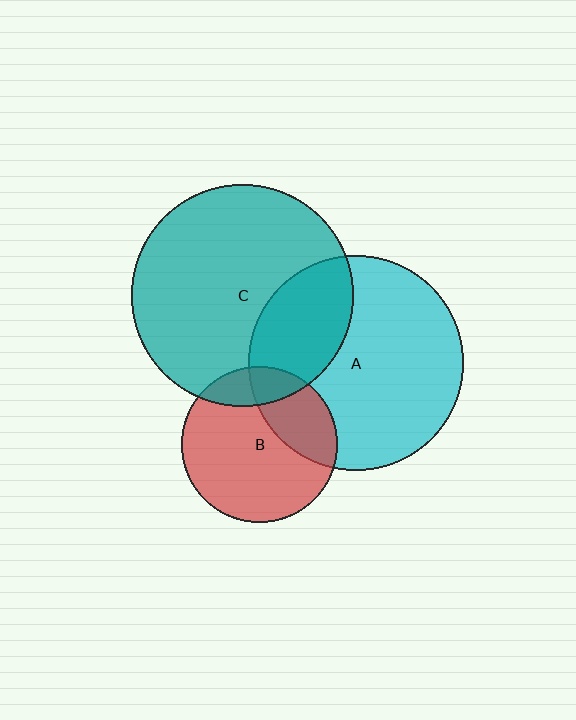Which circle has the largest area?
Circle C (teal).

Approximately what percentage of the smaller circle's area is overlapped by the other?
Approximately 30%.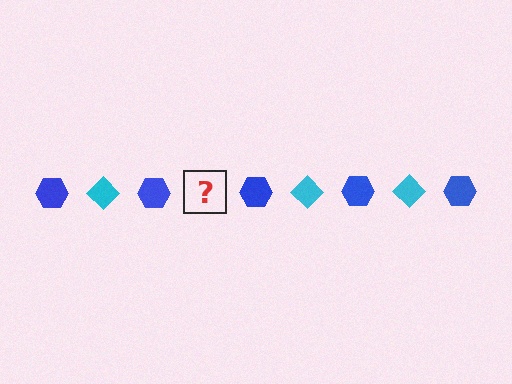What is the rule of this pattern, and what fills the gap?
The rule is that the pattern alternates between blue hexagon and cyan diamond. The gap should be filled with a cyan diamond.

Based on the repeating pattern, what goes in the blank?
The blank should be a cyan diamond.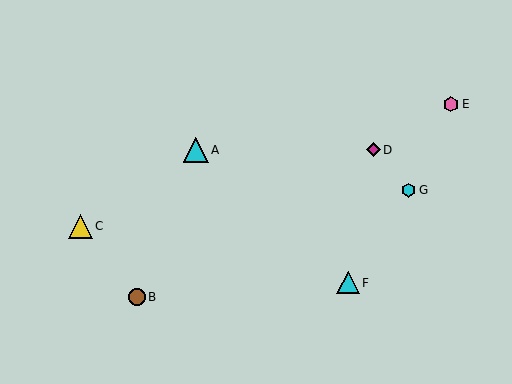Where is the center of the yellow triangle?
The center of the yellow triangle is at (80, 226).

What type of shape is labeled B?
Shape B is a brown circle.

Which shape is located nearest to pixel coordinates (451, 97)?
The pink hexagon (labeled E) at (451, 104) is nearest to that location.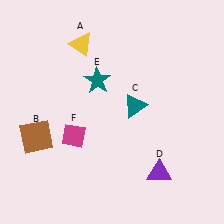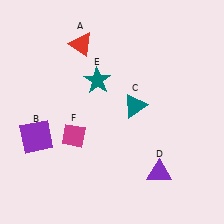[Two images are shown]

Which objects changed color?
A changed from yellow to red. B changed from brown to purple.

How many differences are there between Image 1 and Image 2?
There are 2 differences between the two images.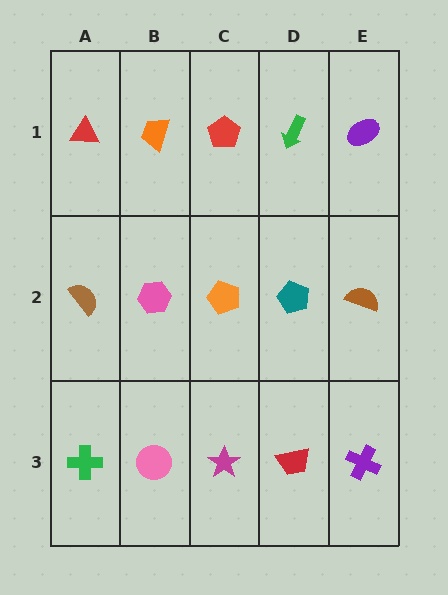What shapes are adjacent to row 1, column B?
A pink hexagon (row 2, column B), a red triangle (row 1, column A), a red pentagon (row 1, column C).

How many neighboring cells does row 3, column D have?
3.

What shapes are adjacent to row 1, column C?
An orange pentagon (row 2, column C), an orange trapezoid (row 1, column B), a green arrow (row 1, column D).